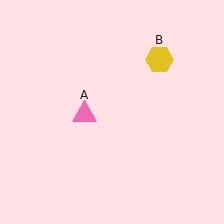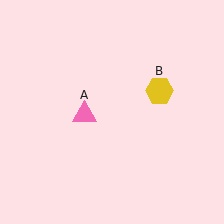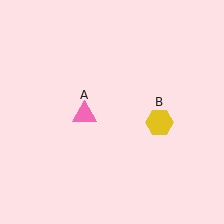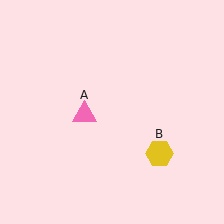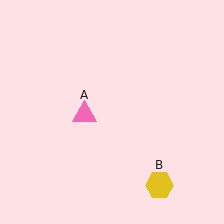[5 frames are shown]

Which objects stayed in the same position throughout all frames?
Pink triangle (object A) remained stationary.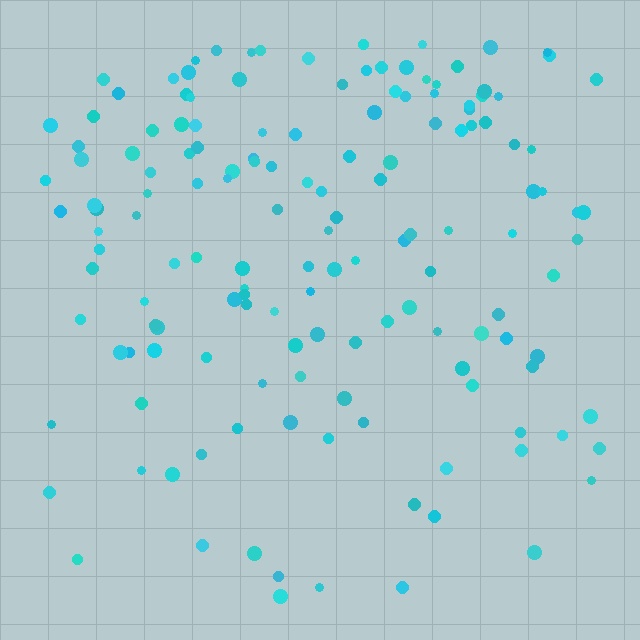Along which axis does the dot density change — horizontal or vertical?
Vertical.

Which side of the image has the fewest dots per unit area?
The bottom.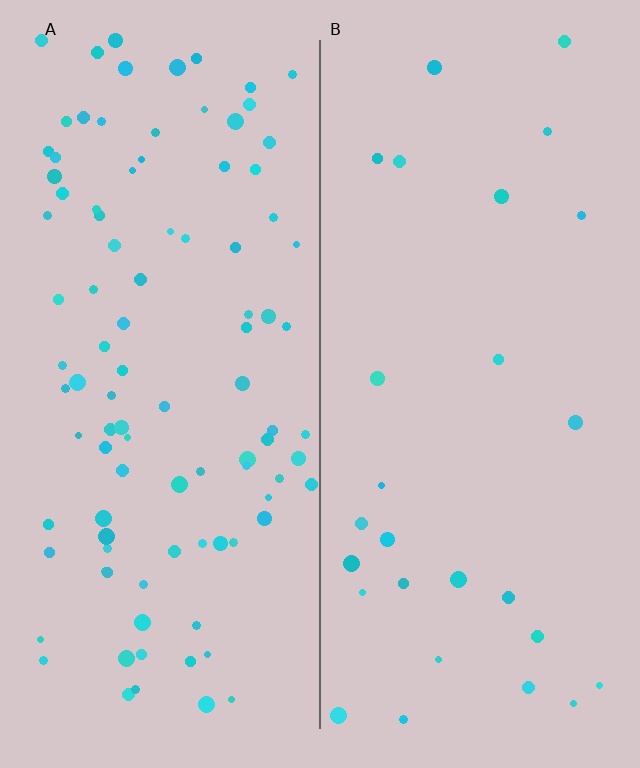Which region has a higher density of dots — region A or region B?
A (the left).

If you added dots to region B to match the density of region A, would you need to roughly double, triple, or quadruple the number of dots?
Approximately quadruple.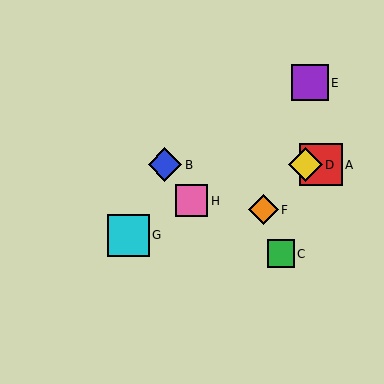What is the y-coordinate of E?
Object E is at y≈83.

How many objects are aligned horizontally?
3 objects (A, B, D) are aligned horizontally.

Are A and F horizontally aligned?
No, A is at y≈165 and F is at y≈210.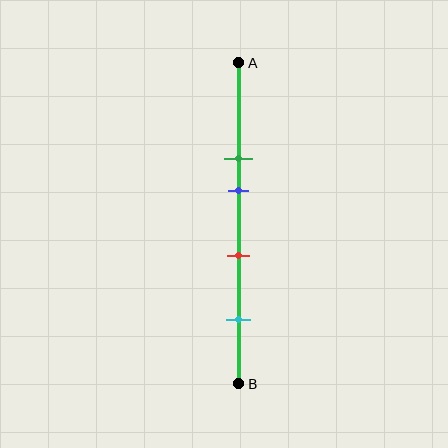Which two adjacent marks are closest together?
The green and blue marks are the closest adjacent pair.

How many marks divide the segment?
There are 4 marks dividing the segment.